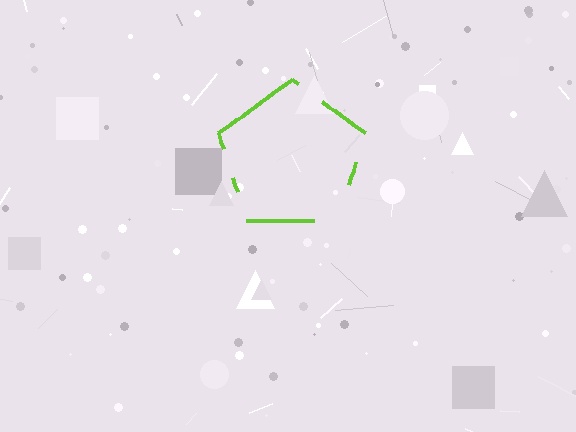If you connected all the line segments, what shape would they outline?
They would outline a pentagon.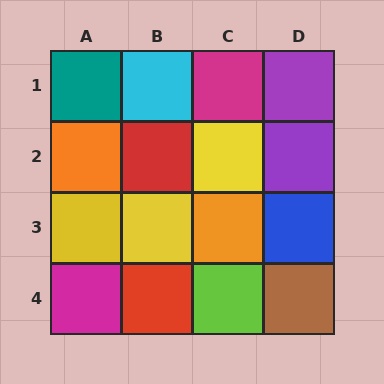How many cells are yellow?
3 cells are yellow.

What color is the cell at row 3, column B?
Yellow.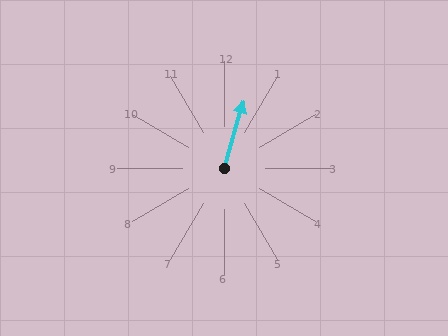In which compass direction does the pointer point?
North.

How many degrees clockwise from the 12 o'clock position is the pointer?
Approximately 16 degrees.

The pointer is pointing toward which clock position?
Roughly 1 o'clock.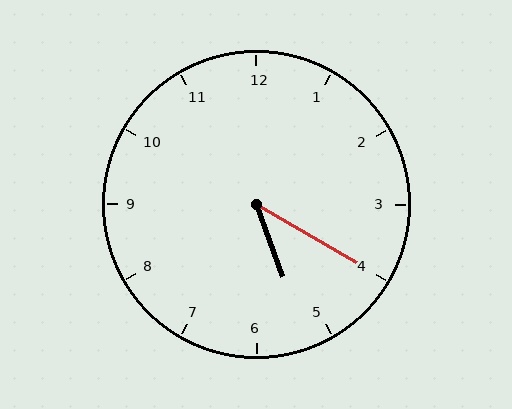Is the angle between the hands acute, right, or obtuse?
It is acute.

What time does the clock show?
5:20.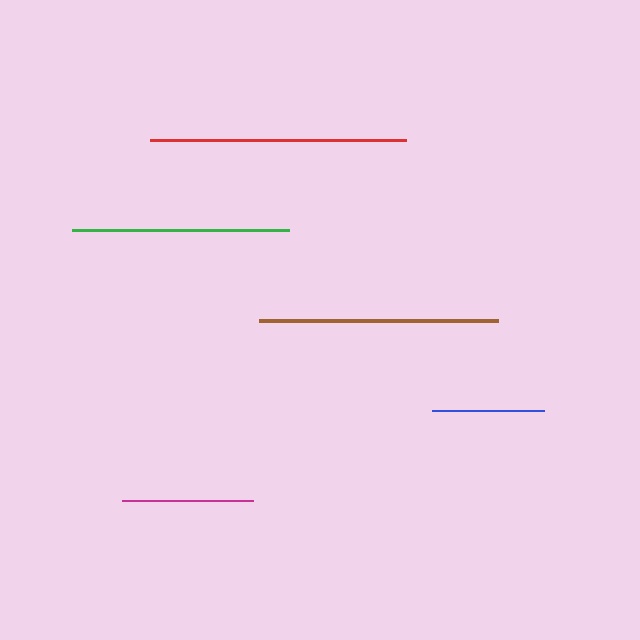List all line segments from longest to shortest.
From longest to shortest: red, brown, green, magenta, blue.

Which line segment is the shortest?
The blue line is the shortest at approximately 112 pixels.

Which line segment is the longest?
The red line is the longest at approximately 256 pixels.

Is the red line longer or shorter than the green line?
The red line is longer than the green line.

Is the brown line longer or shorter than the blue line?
The brown line is longer than the blue line.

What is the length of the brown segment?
The brown segment is approximately 239 pixels long.